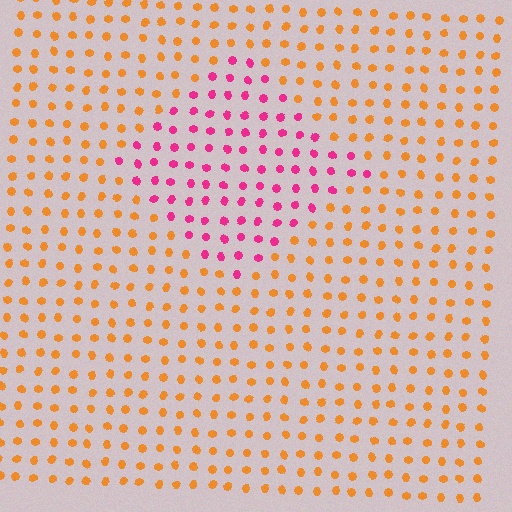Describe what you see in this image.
The image is filled with small orange elements in a uniform arrangement. A diamond-shaped region is visible where the elements are tinted to a slightly different hue, forming a subtle color boundary.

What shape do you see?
I see a diamond.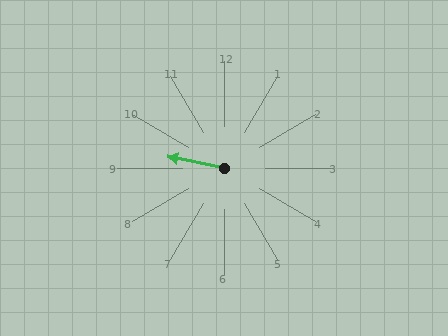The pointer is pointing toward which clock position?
Roughly 9 o'clock.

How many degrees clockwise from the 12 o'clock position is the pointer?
Approximately 282 degrees.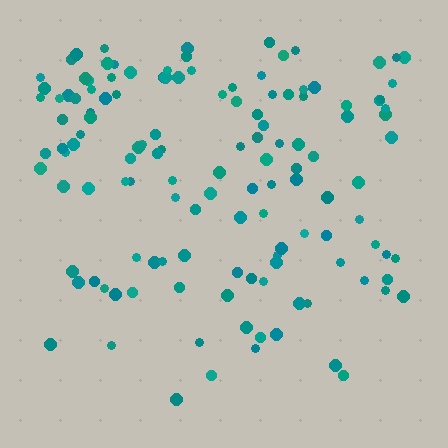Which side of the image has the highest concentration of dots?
The top.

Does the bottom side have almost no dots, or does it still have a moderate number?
Still a moderate number, just noticeably fewer than the top.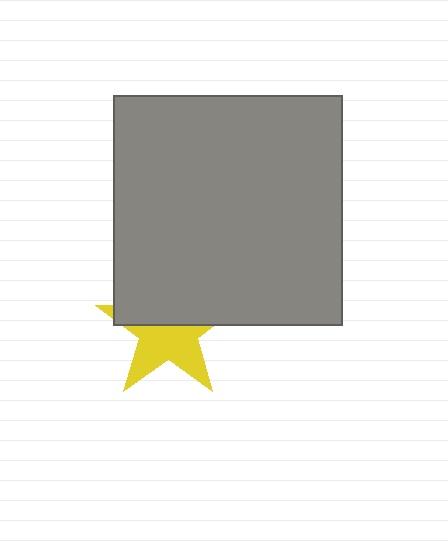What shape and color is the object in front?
The object in front is a gray square.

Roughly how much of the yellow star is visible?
About half of it is visible (roughly 53%).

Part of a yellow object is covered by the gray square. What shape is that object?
It is a star.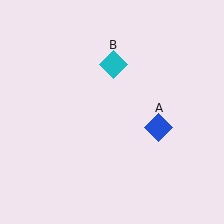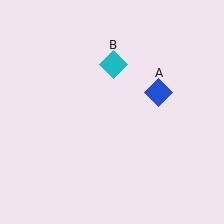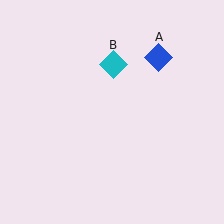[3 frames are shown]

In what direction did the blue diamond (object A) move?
The blue diamond (object A) moved up.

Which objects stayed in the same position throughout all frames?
Cyan diamond (object B) remained stationary.